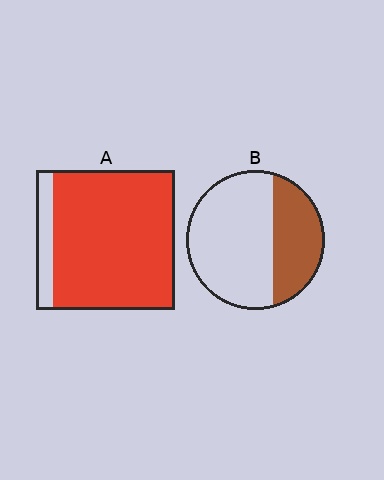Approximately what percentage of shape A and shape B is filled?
A is approximately 90% and B is approximately 35%.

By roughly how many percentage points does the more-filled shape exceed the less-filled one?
By roughly 55 percentage points (A over B).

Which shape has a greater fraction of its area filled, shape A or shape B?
Shape A.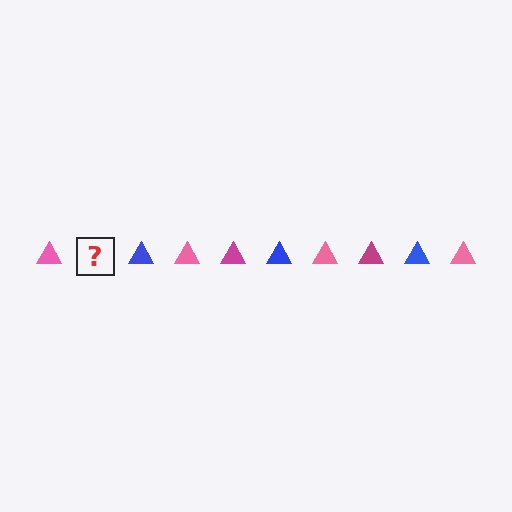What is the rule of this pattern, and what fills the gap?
The rule is that the pattern cycles through pink, magenta, blue triangles. The gap should be filled with a magenta triangle.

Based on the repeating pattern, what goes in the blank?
The blank should be a magenta triangle.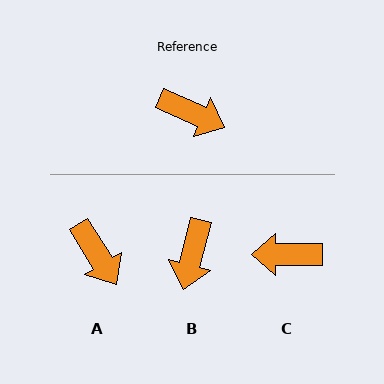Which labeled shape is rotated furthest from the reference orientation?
C, about 156 degrees away.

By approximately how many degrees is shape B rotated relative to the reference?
Approximately 80 degrees clockwise.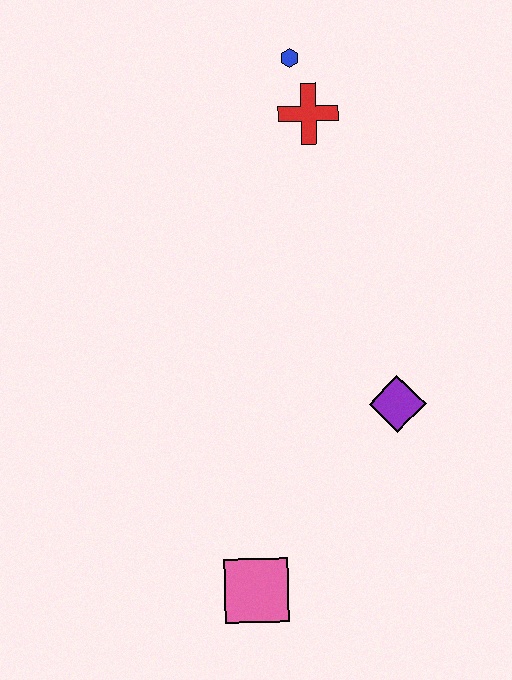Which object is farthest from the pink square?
The blue hexagon is farthest from the pink square.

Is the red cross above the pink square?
Yes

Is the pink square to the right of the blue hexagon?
No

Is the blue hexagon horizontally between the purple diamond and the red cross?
No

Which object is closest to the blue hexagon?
The red cross is closest to the blue hexagon.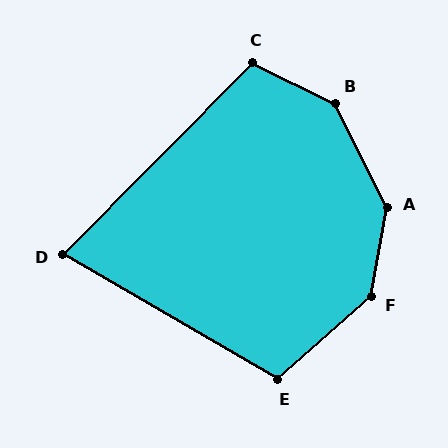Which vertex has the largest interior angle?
A, at approximately 143 degrees.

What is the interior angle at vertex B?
Approximately 143 degrees (obtuse).